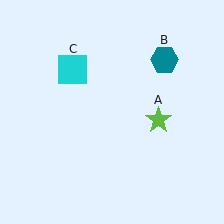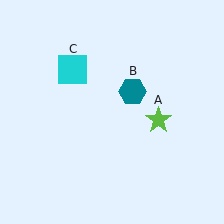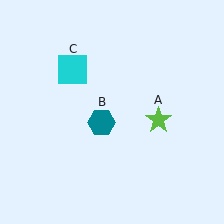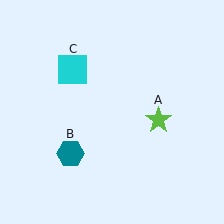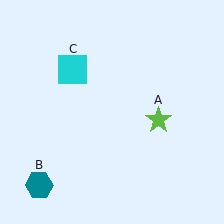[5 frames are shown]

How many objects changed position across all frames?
1 object changed position: teal hexagon (object B).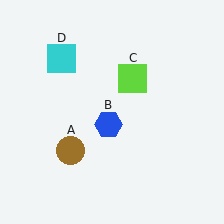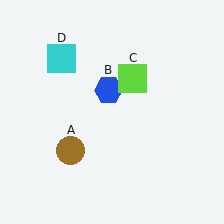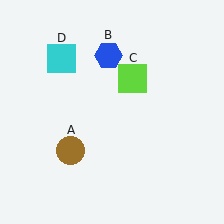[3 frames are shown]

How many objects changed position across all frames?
1 object changed position: blue hexagon (object B).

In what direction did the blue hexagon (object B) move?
The blue hexagon (object B) moved up.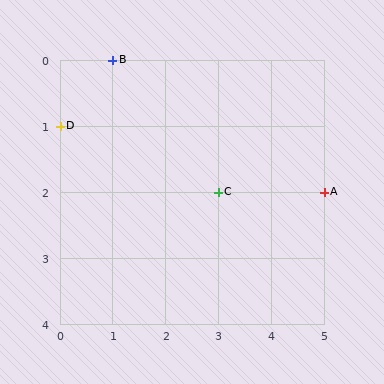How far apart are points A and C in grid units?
Points A and C are 2 columns apart.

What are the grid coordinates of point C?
Point C is at grid coordinates (3, 2).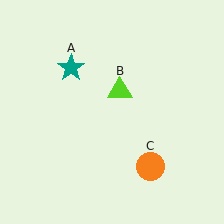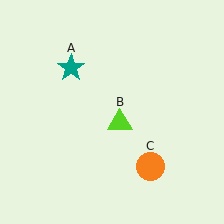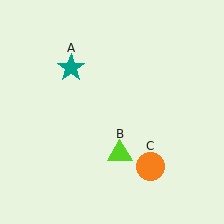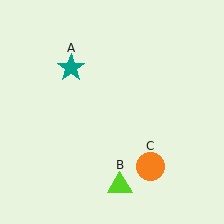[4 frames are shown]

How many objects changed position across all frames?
1 object changed position: lime triangle (object B).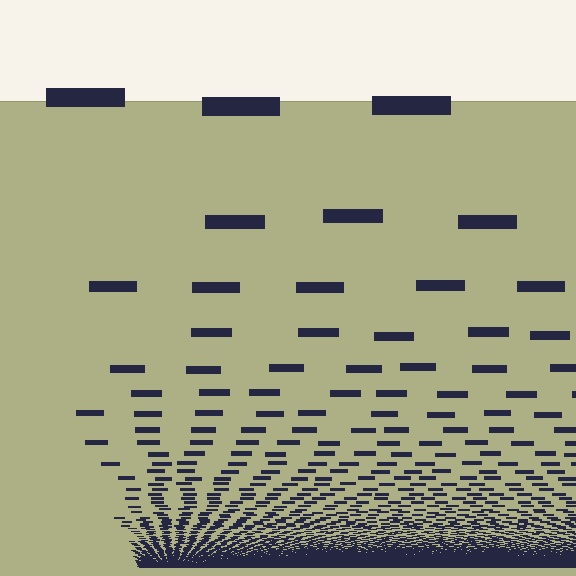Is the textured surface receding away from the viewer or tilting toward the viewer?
The surface appears to tilt toward the viewer. Texture elements get larger and sparser toward the top.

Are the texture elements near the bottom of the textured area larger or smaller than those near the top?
Smaller. The gradient is inverted — elements near the bottom are smaller and denser.